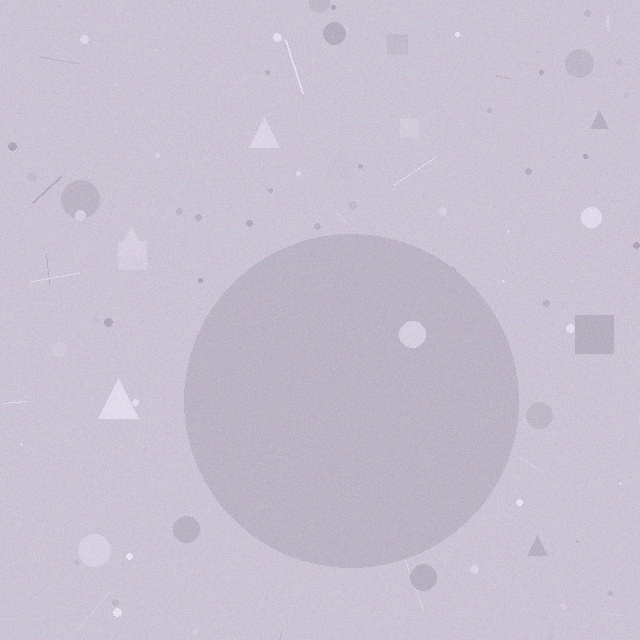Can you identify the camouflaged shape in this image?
The camouflaged shape is a circle.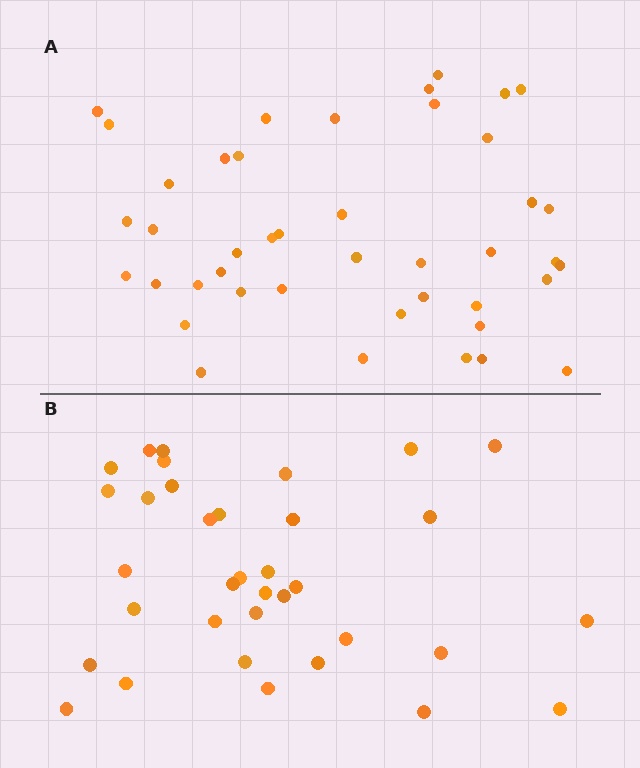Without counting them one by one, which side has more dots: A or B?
Region A (the top region) has more dots.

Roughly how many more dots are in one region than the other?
Region A has roughly 8 or so more dots than region B.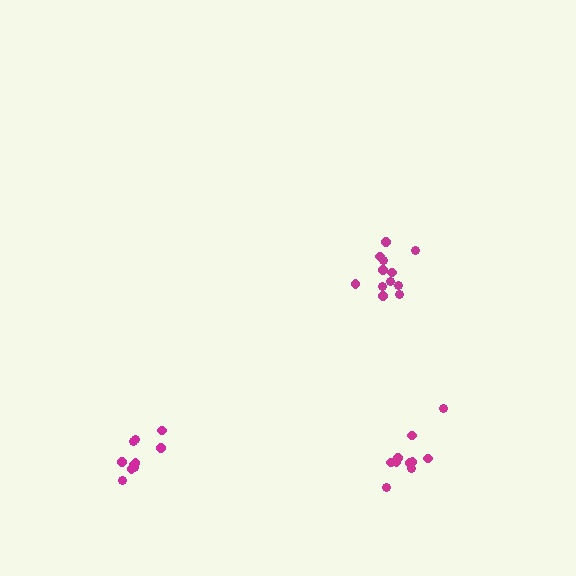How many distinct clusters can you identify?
There are 3 distinct clusters.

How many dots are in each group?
Group 1: 10 dots, Group 2: 12 dots, Group 3: 10 dots (32 total).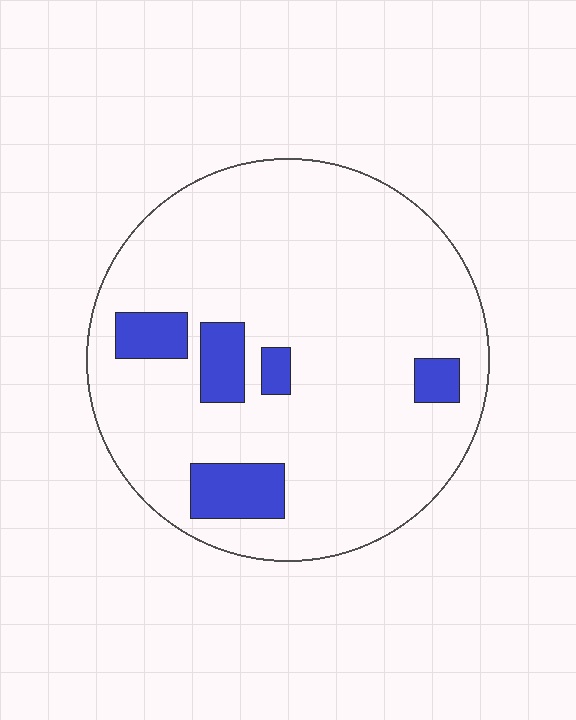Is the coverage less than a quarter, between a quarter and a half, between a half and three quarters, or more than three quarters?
Less than a quarter.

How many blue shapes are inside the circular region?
5.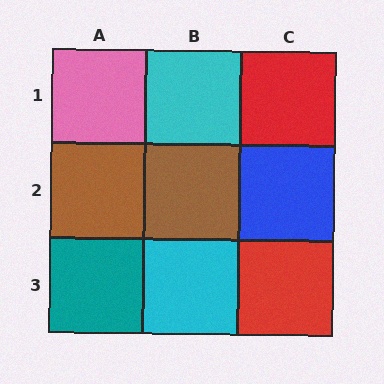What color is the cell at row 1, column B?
Cyan.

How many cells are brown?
2 cells are brown.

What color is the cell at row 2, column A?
Brown.